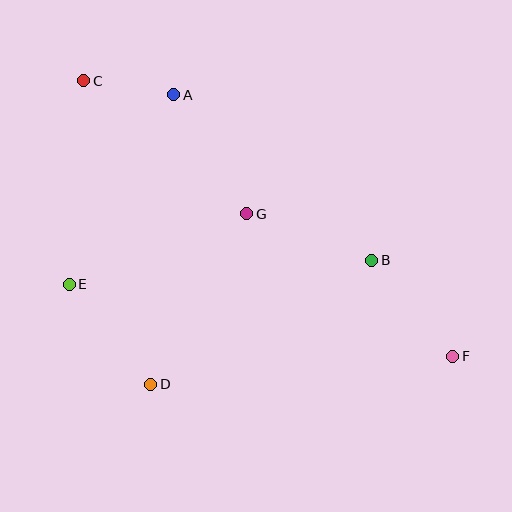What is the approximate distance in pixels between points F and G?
The distance between F and G is approximately 251 pixels.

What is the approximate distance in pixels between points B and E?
The distance between B and E is approximately 304 pixels.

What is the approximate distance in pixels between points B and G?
The distance between B and G is approximately 134 pixels.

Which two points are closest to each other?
Points A and C are closest to each other.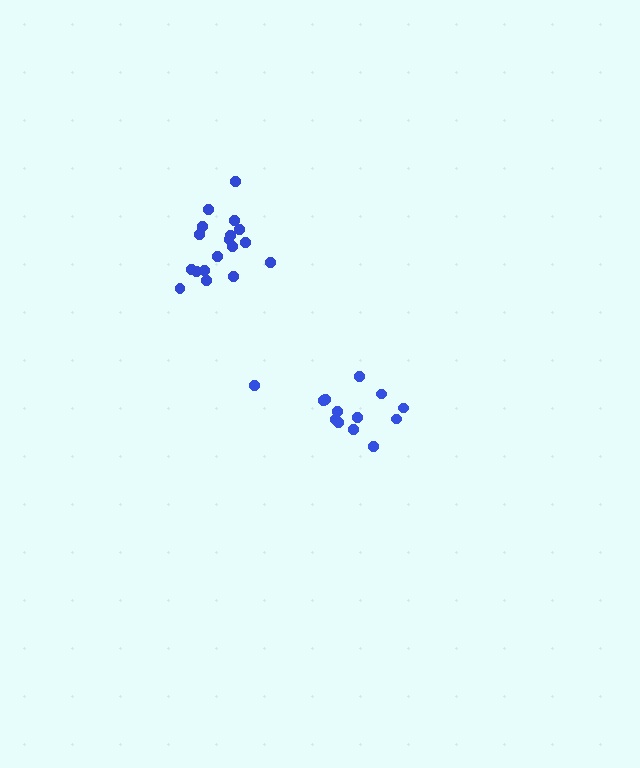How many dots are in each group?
Group 1: 18 dots, Group 2: 13 dots (31 total).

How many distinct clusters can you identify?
There are 2 distinct clusters.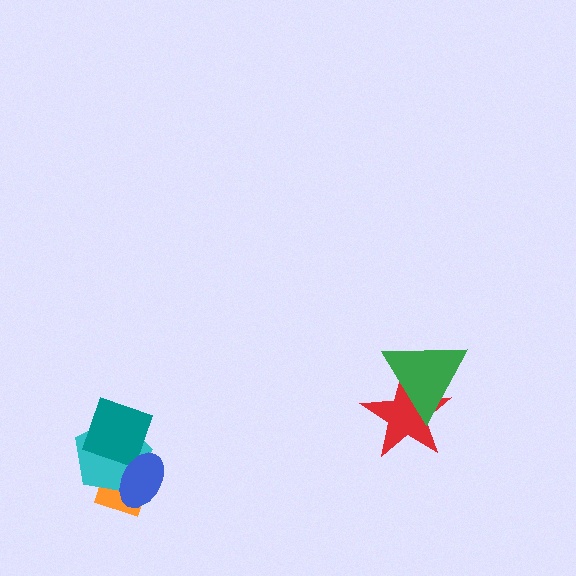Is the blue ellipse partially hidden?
No, no other shape covers it.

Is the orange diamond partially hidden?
Yes, it is partially covered by another shape.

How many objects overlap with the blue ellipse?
3 objects overlap with the blue ellipse.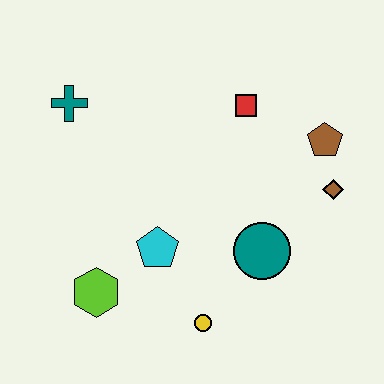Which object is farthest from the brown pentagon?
The lime hexagon is farthest from the brown pentagon.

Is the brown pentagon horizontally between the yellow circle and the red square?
No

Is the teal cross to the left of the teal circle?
Yes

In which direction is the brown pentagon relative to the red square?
The brown pentagon is to the right of the red square.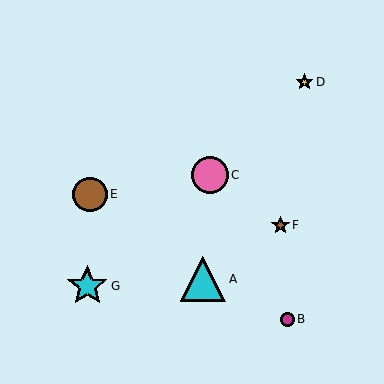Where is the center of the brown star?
The center of the brown star is at (280, 225).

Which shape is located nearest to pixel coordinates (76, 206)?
The brown circle (labeled E) at (90, 194) is nearest to that location.